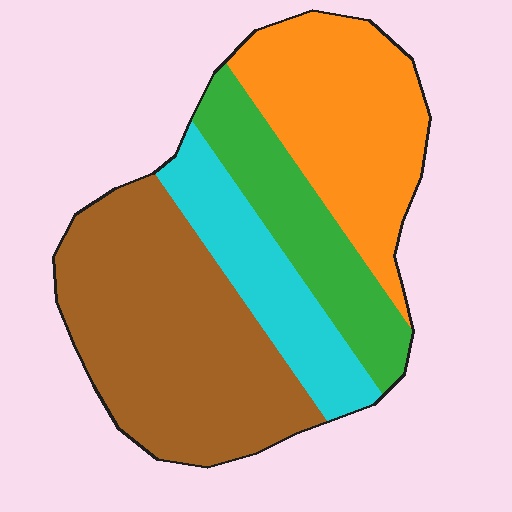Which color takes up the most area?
Brown, at roughly 40%.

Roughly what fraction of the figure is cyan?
Cyan covers around 15% of the figure.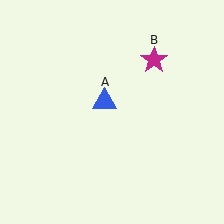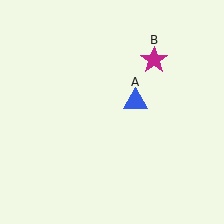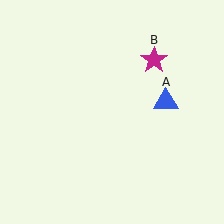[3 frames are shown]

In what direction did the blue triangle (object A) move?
The blue triangle (object A) moved right.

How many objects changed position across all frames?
1 object changed position: blue triangle (object A).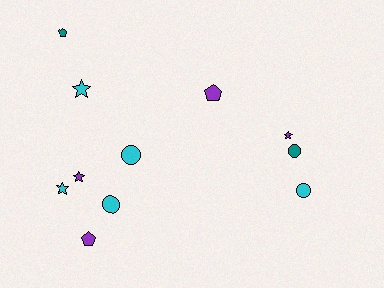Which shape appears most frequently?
Star, with 4 objects.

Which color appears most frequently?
Cyan, with 5 objects.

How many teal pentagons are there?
There is 1 teal pentagon.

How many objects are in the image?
There are 11 objects.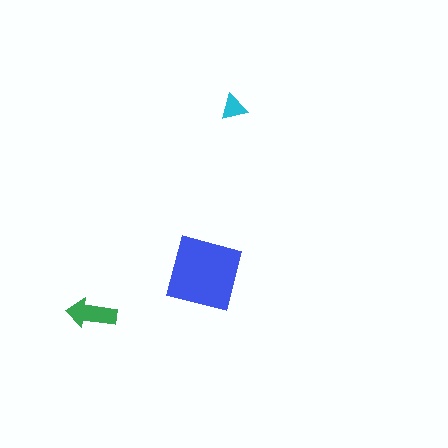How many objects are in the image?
There are 3 objects in the image.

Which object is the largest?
The blue square.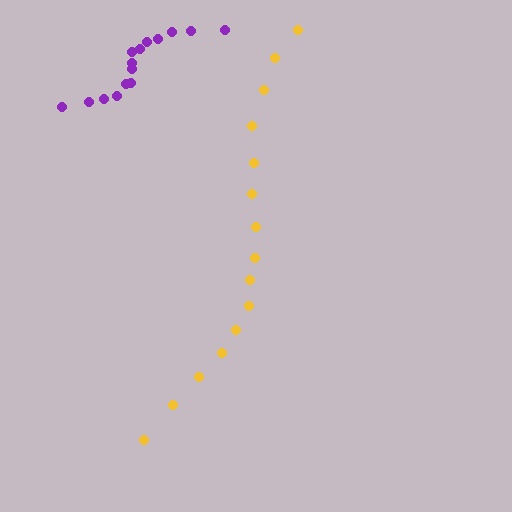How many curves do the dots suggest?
There are 2 distinct paths.